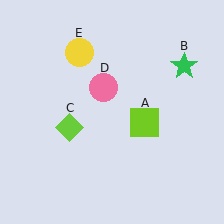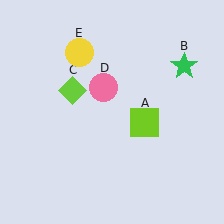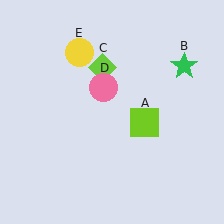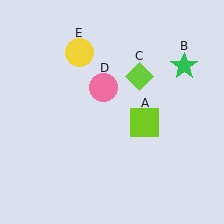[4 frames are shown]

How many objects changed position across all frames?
1 object changed position: lime diamond (object C).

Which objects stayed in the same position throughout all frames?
Lime square (object A) and green star (object B) and pink circle (object D) and yellow circle (object E) remained stationary.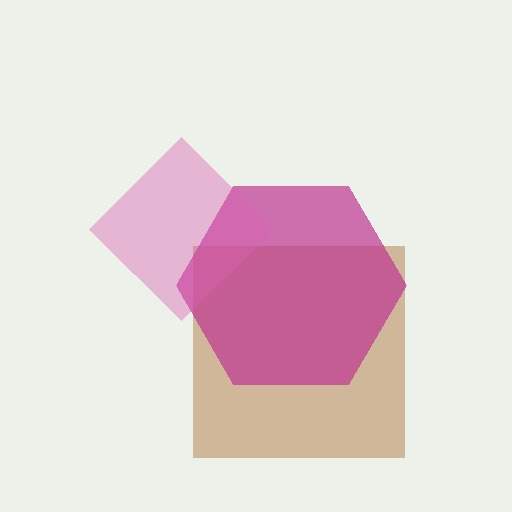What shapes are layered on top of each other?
The layered shapes are: a brown square, a magenta hexagon, a pink diamond.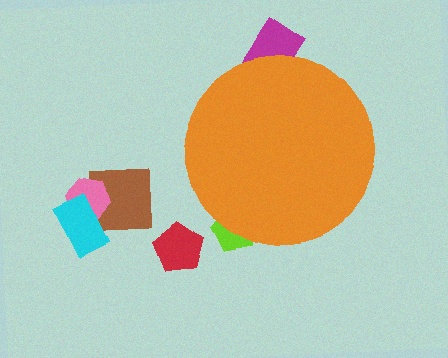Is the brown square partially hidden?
No, the brown square is fully visible.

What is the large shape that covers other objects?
An orange circle.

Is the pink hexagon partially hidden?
No, the pink hexagon is fully visible.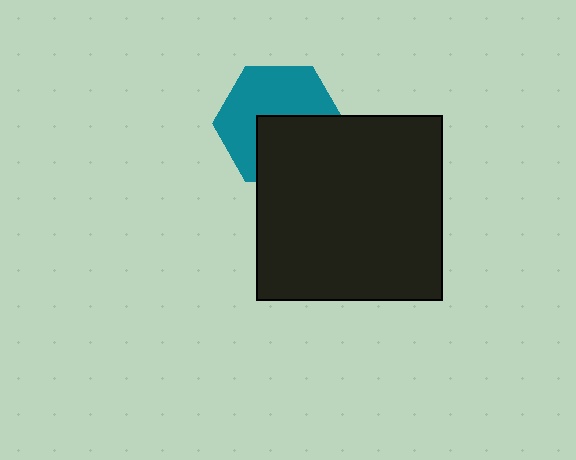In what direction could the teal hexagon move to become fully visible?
The teal hexagon could move up. That would shift it out from behind the black square entirely.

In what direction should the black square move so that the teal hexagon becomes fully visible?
The black square should move down. That is the shortest direction to clear the overlap and leave the teal hexagon fully visible.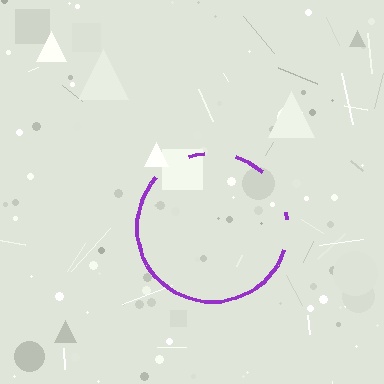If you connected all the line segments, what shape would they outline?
They would outline a circle.